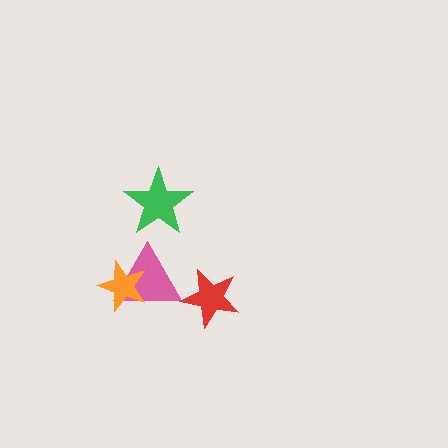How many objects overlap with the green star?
0 objects overlap with the green star.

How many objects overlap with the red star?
0 objects overlap with the red star.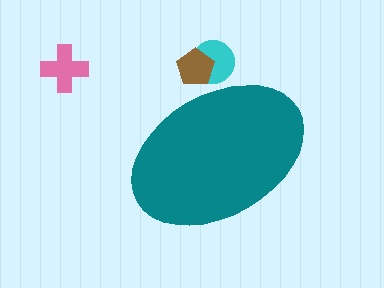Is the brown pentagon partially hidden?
Yes, the brown pentagon is partially hidden behind the teal ellipse.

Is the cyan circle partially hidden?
Yes, the cyan circle is partially hidden behind the teal ellipse.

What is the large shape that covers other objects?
A teal ellipse.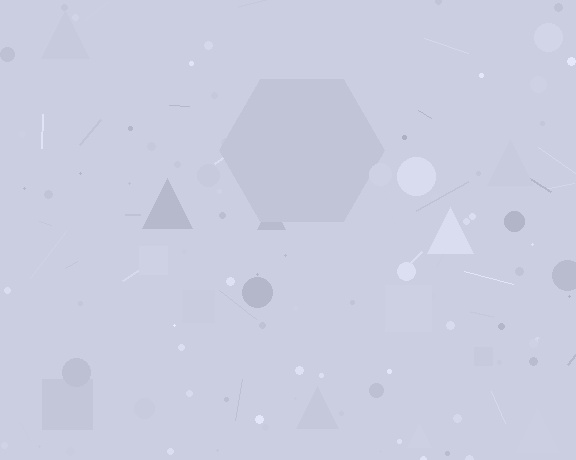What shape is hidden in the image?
A hexagon is hidden in the image.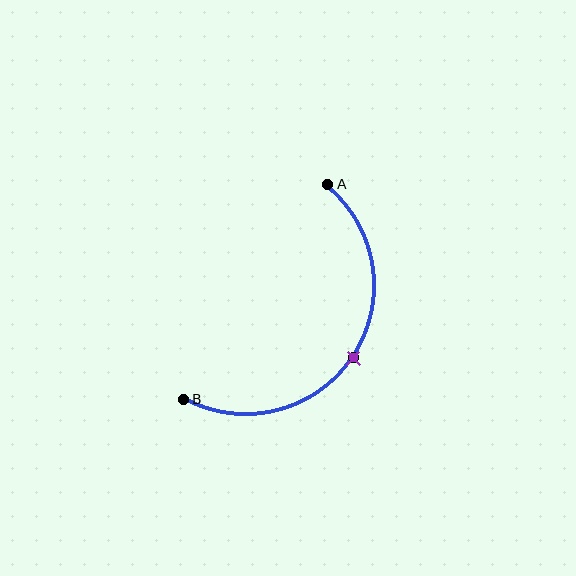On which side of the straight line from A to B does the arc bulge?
The arc bulges below and to the right of the straight line connecting A and B.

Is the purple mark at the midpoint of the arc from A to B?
Yes. The purple mark lies on the arc at equal arc-length from both A and B — it is the arc midpoint.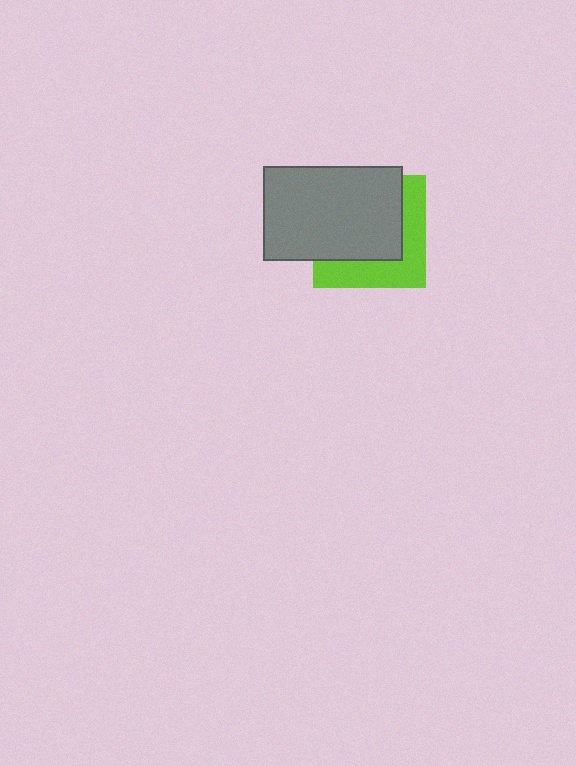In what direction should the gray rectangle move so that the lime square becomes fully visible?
The gray rectangle should move toward the upper-left. That is the shortest direction to clear the overlap and leave the lime square fully visible.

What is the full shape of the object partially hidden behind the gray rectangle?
The partially hidden object is a lime square.